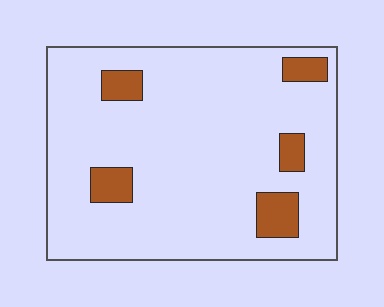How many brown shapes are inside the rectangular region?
5.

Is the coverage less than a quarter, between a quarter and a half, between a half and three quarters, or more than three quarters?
Less than a quarter.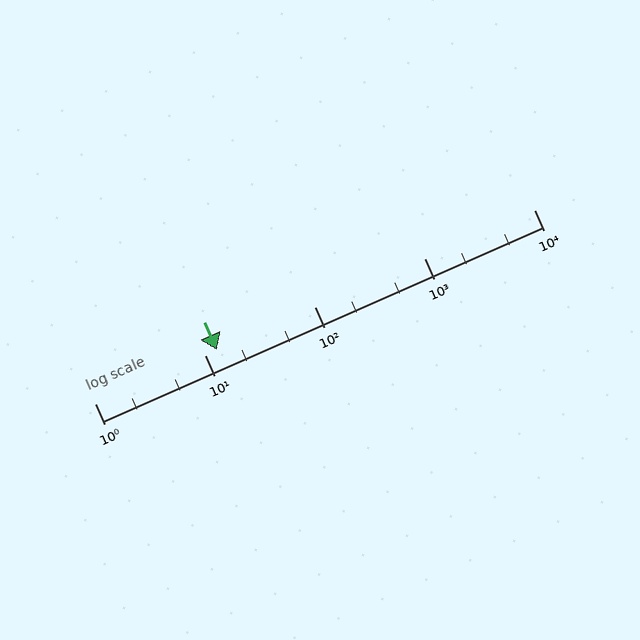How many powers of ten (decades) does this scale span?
The scale spans 4 decades, from 1 to 10000.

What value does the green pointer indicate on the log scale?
The pointer indicates approximately 13.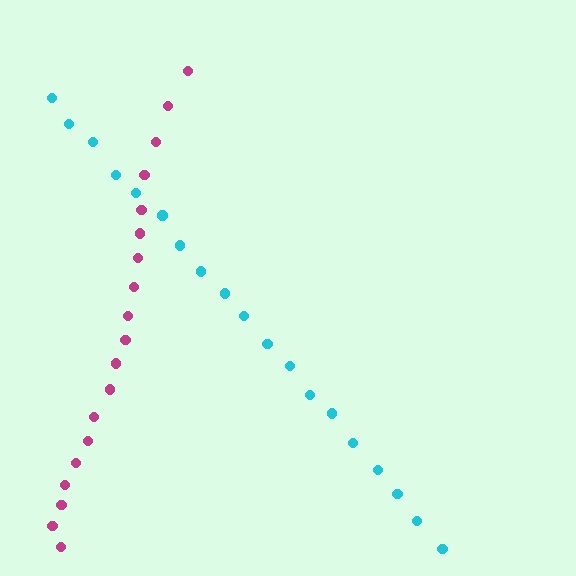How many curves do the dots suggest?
There are 2 distinct paths.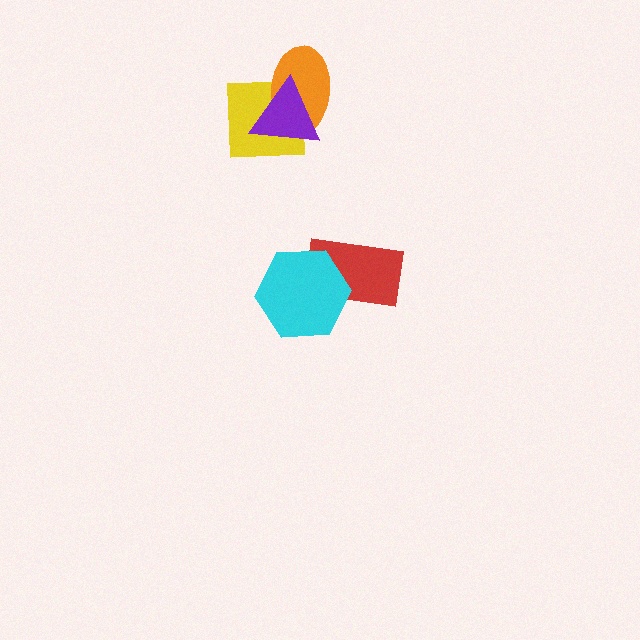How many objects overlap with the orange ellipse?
2 objects overlap with the orange ellipse.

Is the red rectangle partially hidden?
Yes, it is partially covered by another shape.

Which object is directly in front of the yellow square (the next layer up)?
The orange ellipse is directly in front of the yellow square.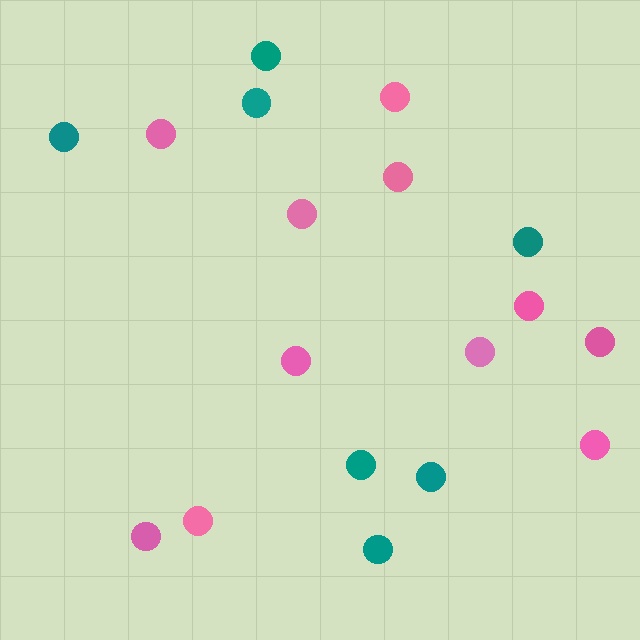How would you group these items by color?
There are 2 groups: one group of pink circles (11) and one group of teal circles (7).